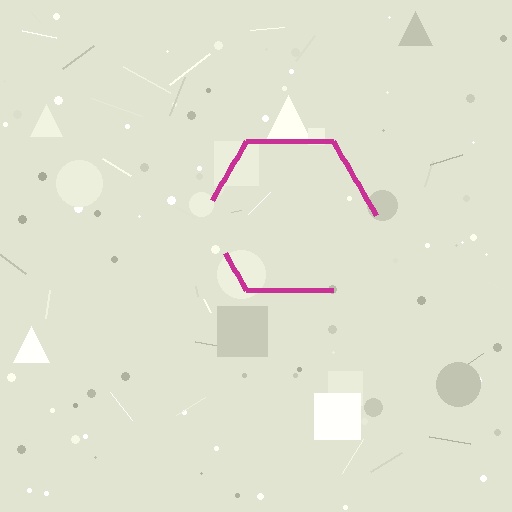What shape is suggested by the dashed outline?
The dashed outline suggests a hexagon.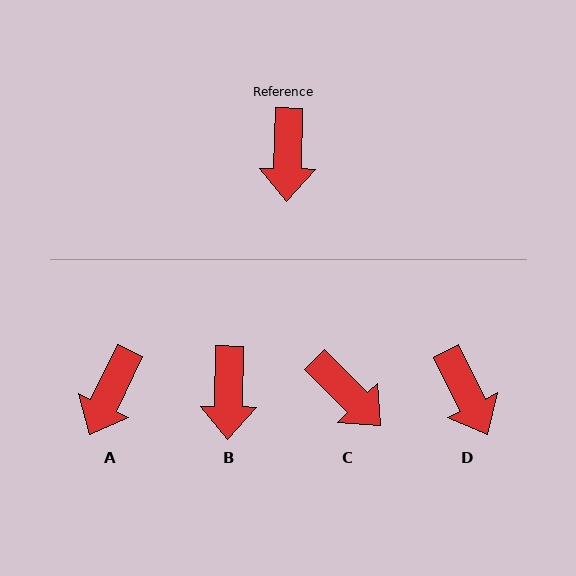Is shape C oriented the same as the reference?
No, it is off by about 46 degrees.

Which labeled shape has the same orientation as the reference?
B.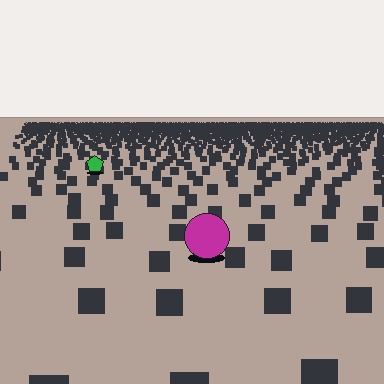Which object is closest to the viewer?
The magenta circle is closest. The texture marks near it are larger and more spread out.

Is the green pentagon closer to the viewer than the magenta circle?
No. The magenta circle is closer — you can tell from the texture gradient: the ground texture is coarser near it.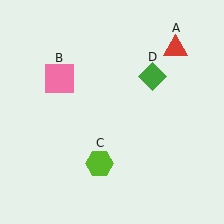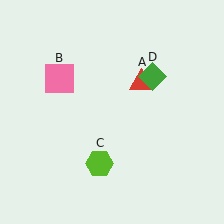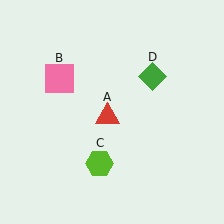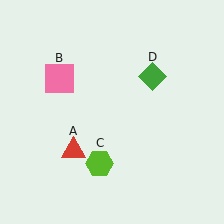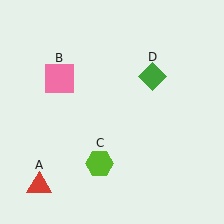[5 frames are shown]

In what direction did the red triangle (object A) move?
The red triangle (object A) moved down and to the left.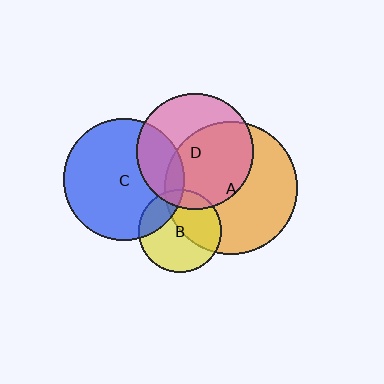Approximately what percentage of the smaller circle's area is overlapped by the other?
Approximately 15%.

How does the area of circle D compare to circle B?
Approximately 2.0 times.